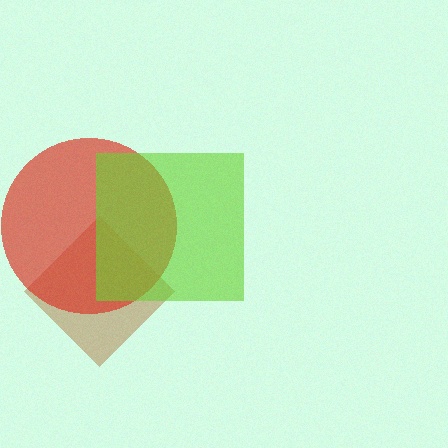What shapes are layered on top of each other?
The layered shapes are: a brown diamond, a red circle, a lime square.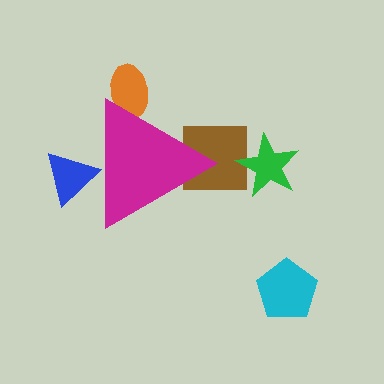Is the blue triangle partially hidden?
Yes, the blue triangle is partially hidden behind the magenta triangle.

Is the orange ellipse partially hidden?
Yes, the orange ellipse is partially hidden behind the magenta triangle.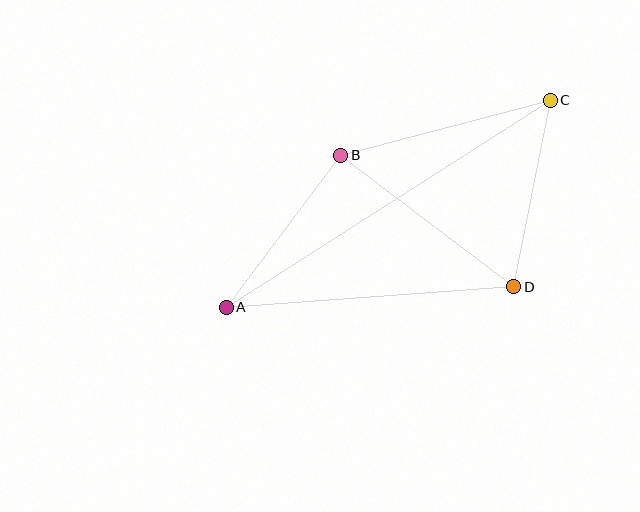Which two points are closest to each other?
Points A and B are closest to each other.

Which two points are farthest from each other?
Points A and C are farthest from each other.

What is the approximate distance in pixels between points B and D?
The distance between B and D is approximately 217 pixels.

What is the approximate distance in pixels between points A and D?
The distance between A and D is approximately 288 pixels.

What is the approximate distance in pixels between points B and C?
The distance between B and C is approximately 217 pixels.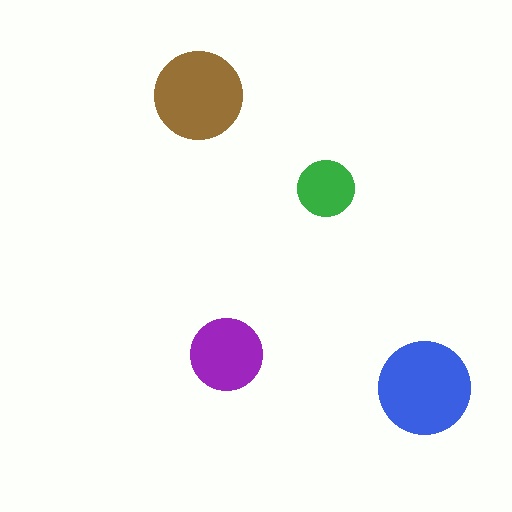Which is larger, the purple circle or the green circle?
The purple one.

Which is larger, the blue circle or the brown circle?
The blue one.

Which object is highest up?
The brown circle is topmost.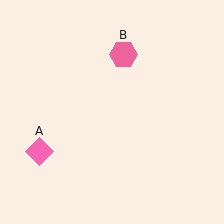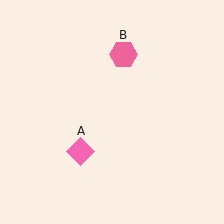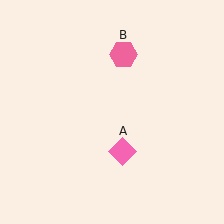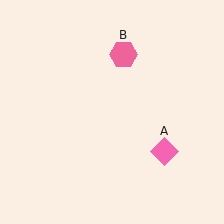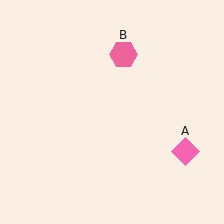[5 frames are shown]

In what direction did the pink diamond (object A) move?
The pink diamond (object A) moved right.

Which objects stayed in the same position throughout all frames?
Pink hexagon (object B) remained stationary.